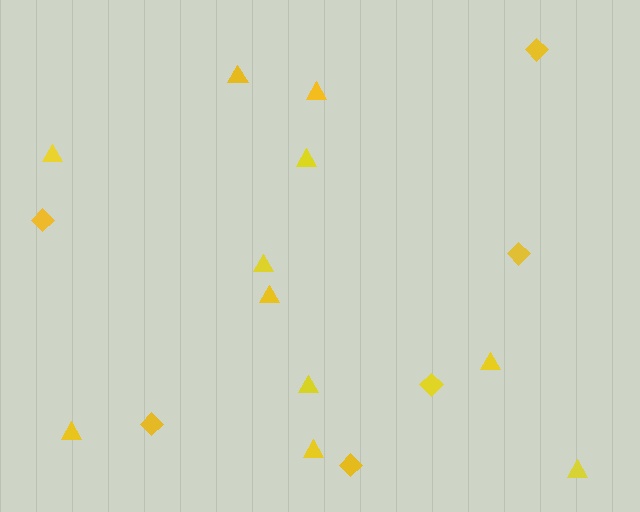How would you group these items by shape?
There are 2 groups: one group of triangles (11) and one group of diamonds (6).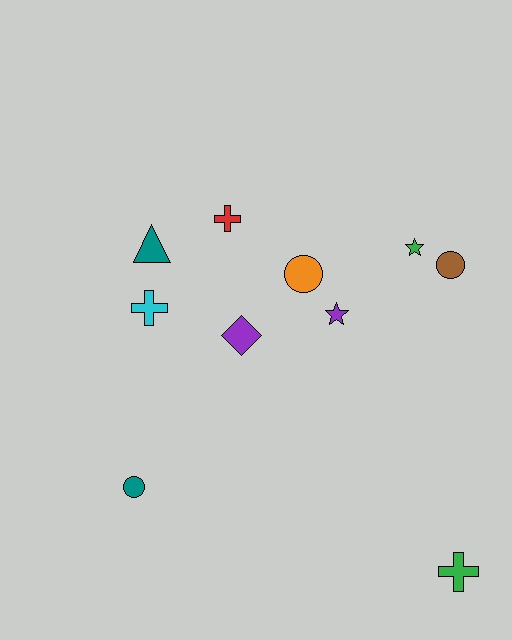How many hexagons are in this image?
There are no hexagons.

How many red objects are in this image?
There is 1 red object.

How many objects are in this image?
There are 10 objects.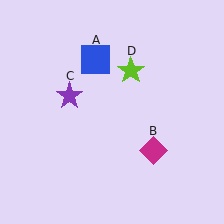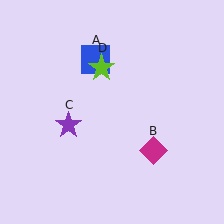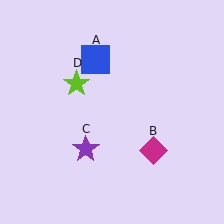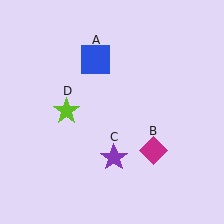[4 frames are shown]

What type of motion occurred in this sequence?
The purple star (object C), lime star (object D) rotated counterclockwise around the center of the scene.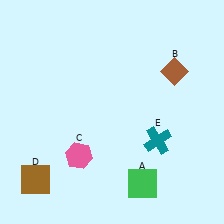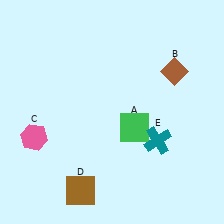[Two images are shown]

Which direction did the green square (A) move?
The green square (A) moved up.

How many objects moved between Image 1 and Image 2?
3 objects moved between the two images.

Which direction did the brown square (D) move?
The brown square (D) moved right.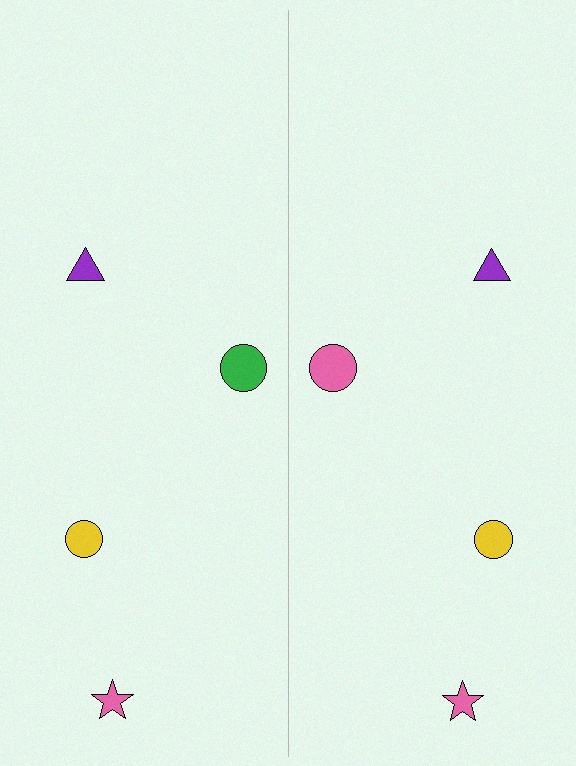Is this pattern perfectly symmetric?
No, the pattern is not perfectly symmetric. The pink circle on the right side breaks the symmetry — its mirror counterpart is green.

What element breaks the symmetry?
The pink circle on the right side breaks the symmetry — its mirror counterpart is green.